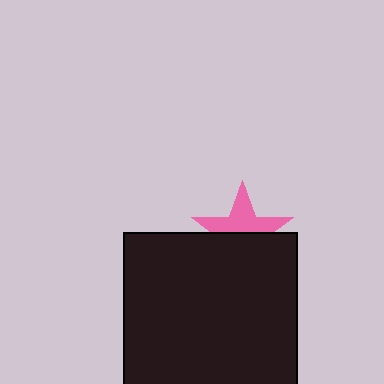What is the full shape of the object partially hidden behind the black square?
The partially hidden object is a pink star.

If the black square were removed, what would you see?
You would see the complete pink star.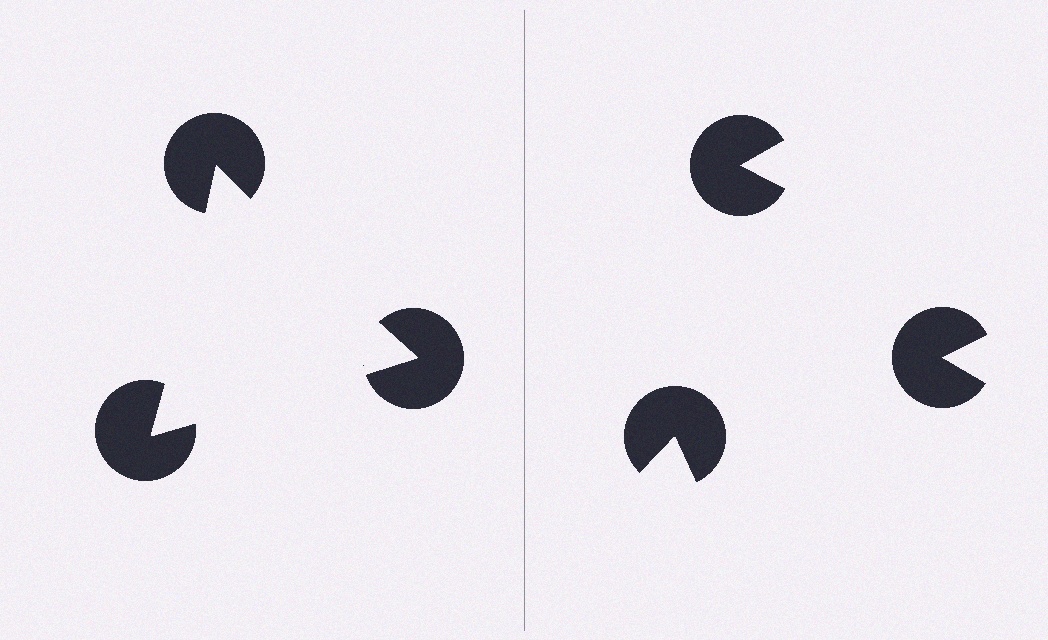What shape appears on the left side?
An illusory triangle.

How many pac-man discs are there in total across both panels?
6 — 3 on each side.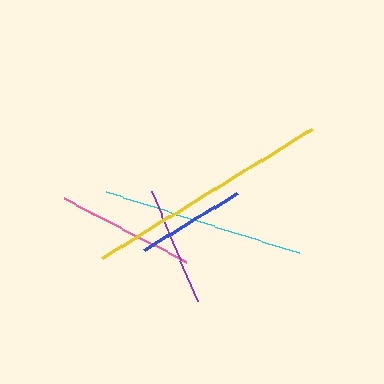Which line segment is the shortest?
The blue line is the shortest at approximately 109 pixels.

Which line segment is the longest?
The yellow line is the longest at approximately 247 pixels.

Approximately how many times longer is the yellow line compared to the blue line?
The yellow line is approximately 2.3 times the length of the blue line.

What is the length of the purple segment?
The purple segment is approximately 119 pixels long.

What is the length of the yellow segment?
The yellow segment is approximately 247 pixels long.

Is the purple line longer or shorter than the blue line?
The purple line is longer than the blue line.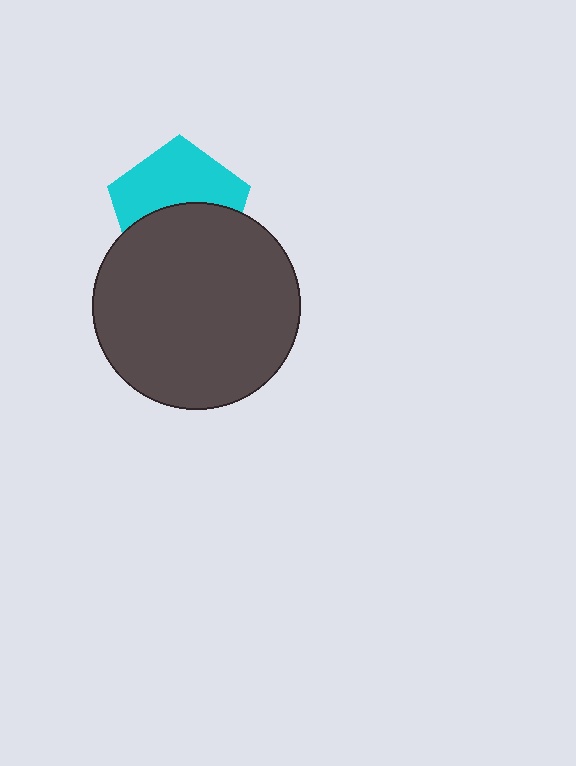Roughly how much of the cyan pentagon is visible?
About half of it is visible (roughly 51%).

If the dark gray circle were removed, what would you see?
You would see the complete cyan pentagon.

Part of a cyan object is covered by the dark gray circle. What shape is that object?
It is a pentagon.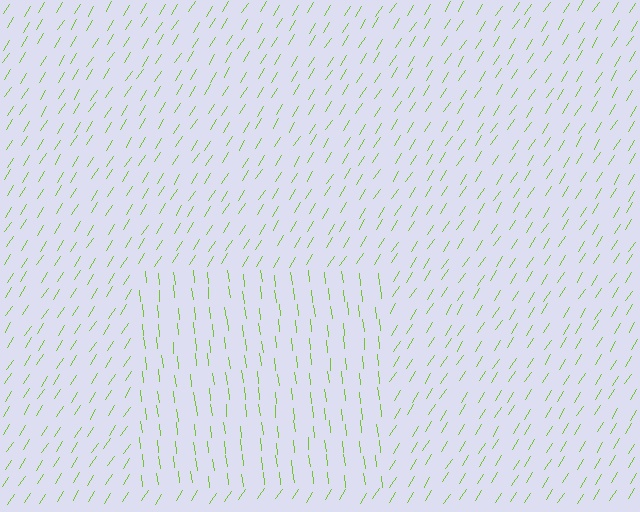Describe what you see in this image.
The image is filled with small lime line segments. A rectangle region in the image has lines oriented differently from the surrounding lines, creating a visible texture boundary.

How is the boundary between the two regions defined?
The boundary is defined purely by a change in line orientation (approximately 39 degrees difference). All lines are the same color and thickness.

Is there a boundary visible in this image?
Yes, there is a texture boundary formed by a change in line orientation.